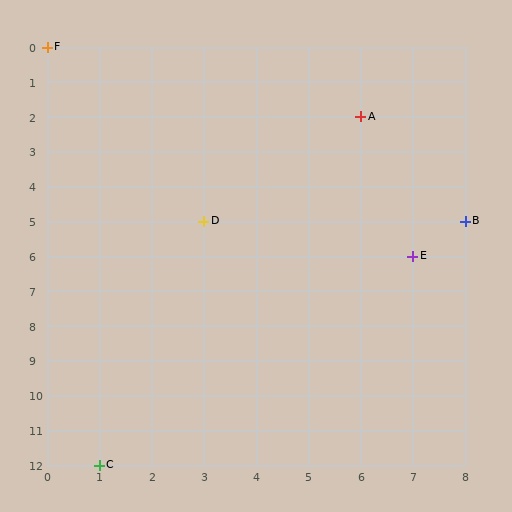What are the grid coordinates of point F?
Point F is at grid coordinates (0, 0).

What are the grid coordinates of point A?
Point A is at grid coordinates (6, 2).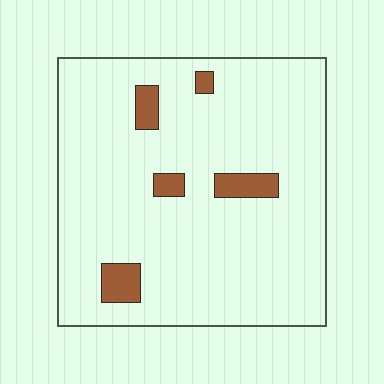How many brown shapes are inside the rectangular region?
5.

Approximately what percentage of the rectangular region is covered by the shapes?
Approximately 10%.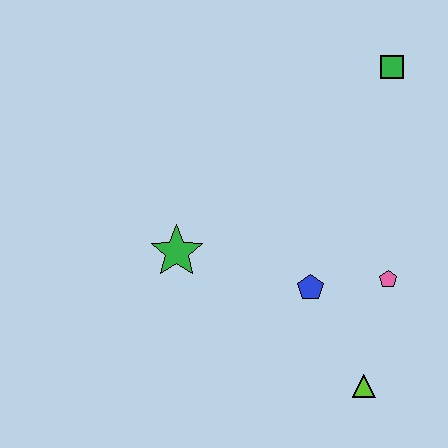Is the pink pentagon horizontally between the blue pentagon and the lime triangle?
No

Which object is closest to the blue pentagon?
The pink pentagon is closest to the blue pentagon.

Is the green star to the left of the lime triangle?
Yes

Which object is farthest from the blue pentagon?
The green square is farthest from the blue pentagon.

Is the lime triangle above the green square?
No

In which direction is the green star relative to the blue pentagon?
The green star is to the left of the blue pentagon.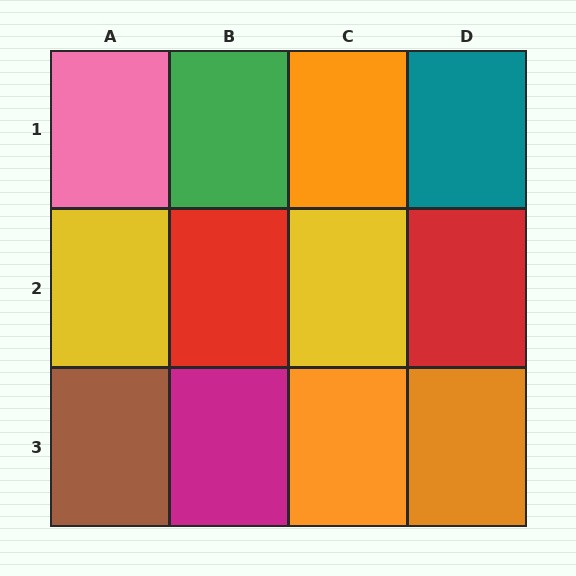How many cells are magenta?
1 cell is magenta.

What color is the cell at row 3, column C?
Orange.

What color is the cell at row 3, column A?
Brown.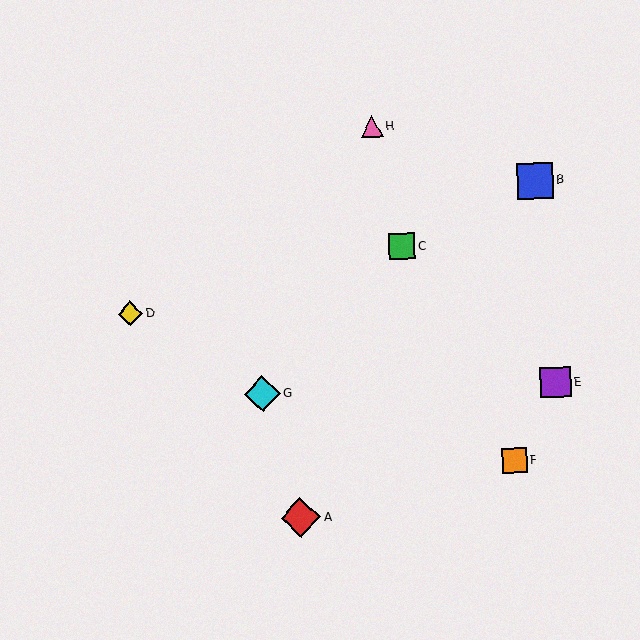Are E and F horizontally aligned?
No, E is at y≈382 and F is at y≈460.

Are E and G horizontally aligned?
Yes, both are at y≈382.